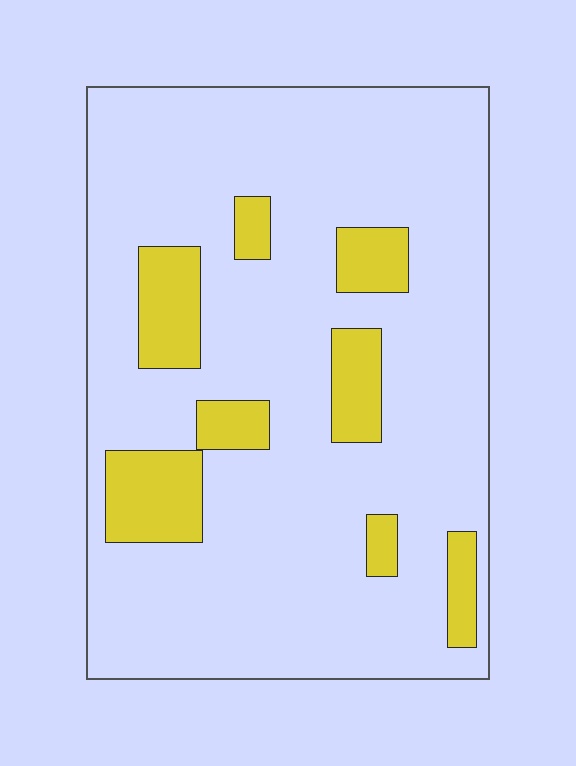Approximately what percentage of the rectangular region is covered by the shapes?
Approximately 15%.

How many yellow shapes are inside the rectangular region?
8.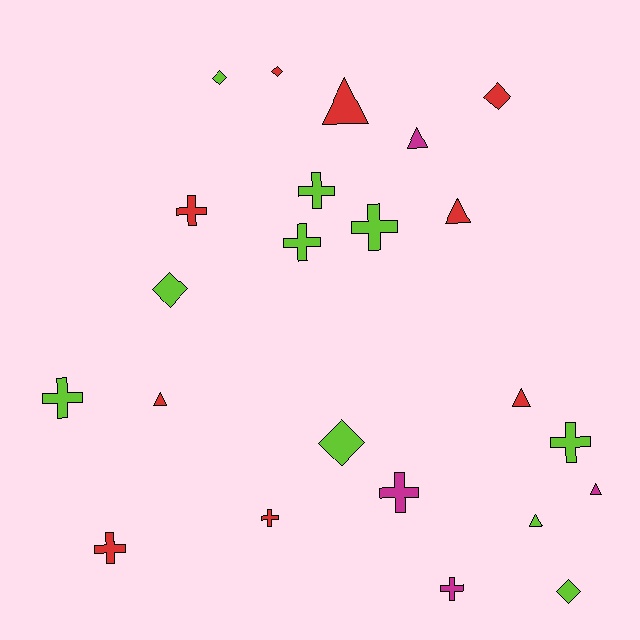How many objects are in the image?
There are 23 objects.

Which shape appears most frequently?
Cross, with 10 objects.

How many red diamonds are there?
There are 2 red diamonds.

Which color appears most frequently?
Lime, with 10 objects.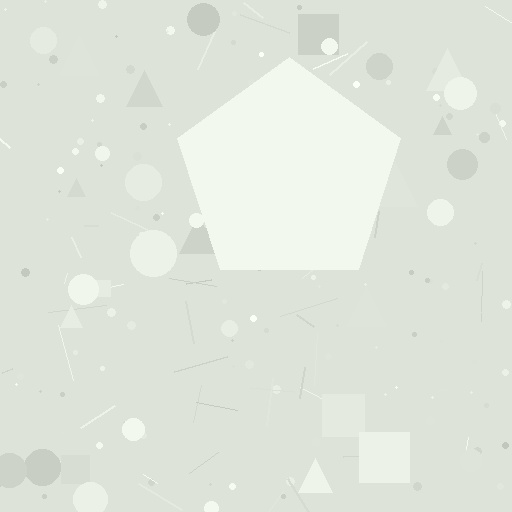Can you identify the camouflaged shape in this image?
The camouflaged shape is a pentagon.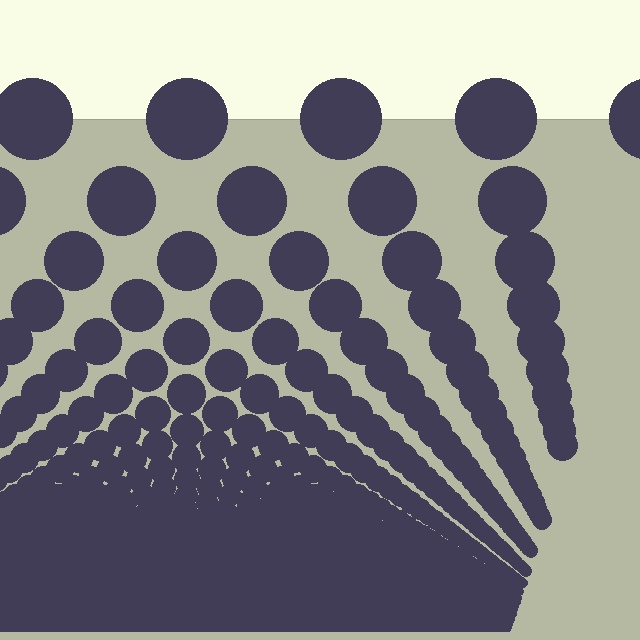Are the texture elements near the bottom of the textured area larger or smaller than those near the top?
Smaller. The gradient is inverted — elements near the bottom are smaller and denser.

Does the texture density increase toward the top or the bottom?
Density increases toward the bottom.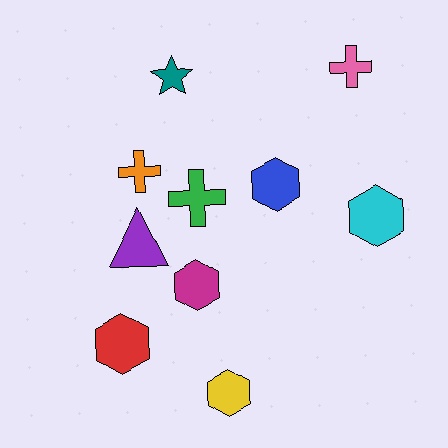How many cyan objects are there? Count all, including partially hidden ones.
There is 1 cyan object.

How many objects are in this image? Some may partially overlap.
There are 10 objects.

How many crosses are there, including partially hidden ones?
There are 3 crosses.